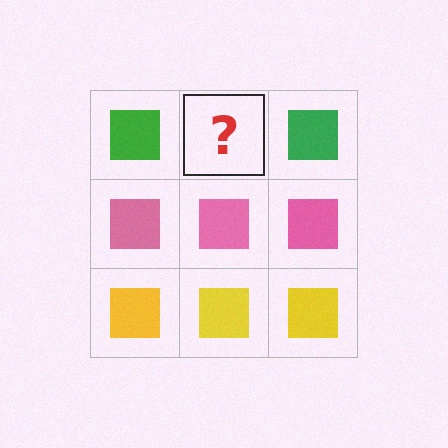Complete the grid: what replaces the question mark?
The question mark should be replaced with a green square.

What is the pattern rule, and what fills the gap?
The rule is that each row has a consistent color. The gap should be filled with a green square.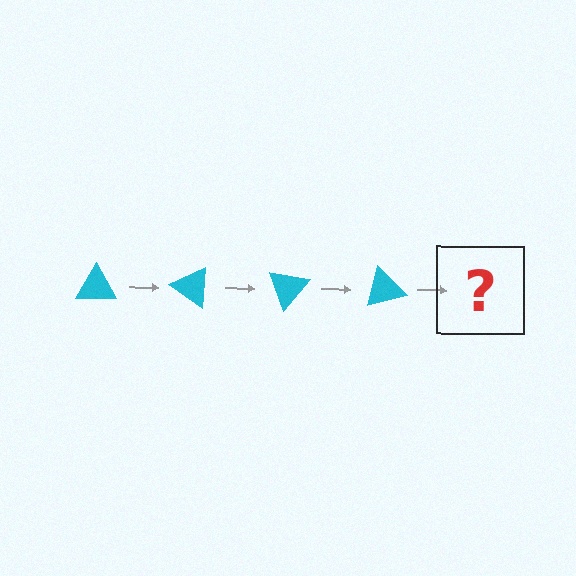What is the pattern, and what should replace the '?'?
The pattern is that the triangle rotates 35 degrees each step. The '?' should be a cyan triangle rotated 140 degrees.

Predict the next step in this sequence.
The next step is a cyan triangle rotated 140 degrees.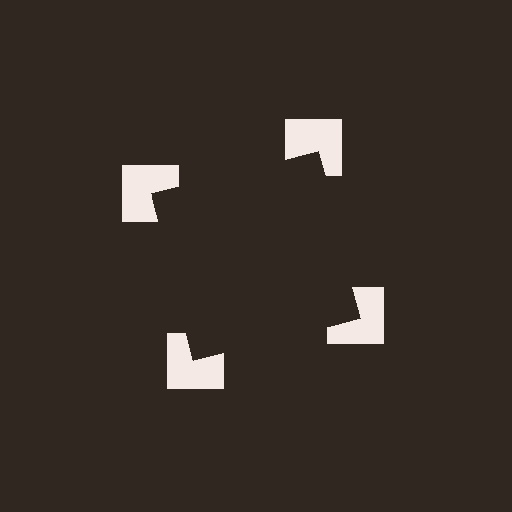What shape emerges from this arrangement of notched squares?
An illusory square — its edges are inferred from the aligned wedge cuts in the notched squares, not physically drawn.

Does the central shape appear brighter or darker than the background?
It typically appears slightly darker than the background, even though no actual brightness change is drawn.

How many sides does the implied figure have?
4 sides.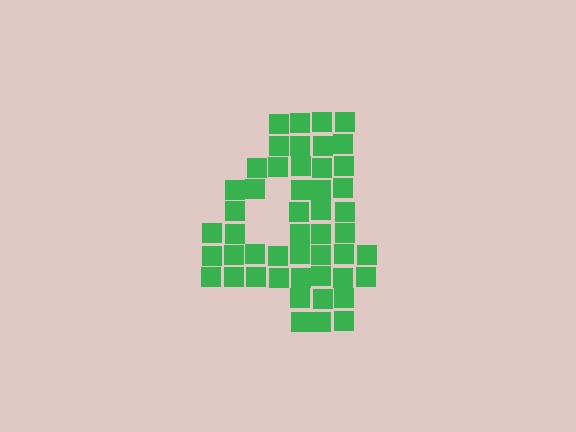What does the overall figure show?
The overall figure shows the digit 4.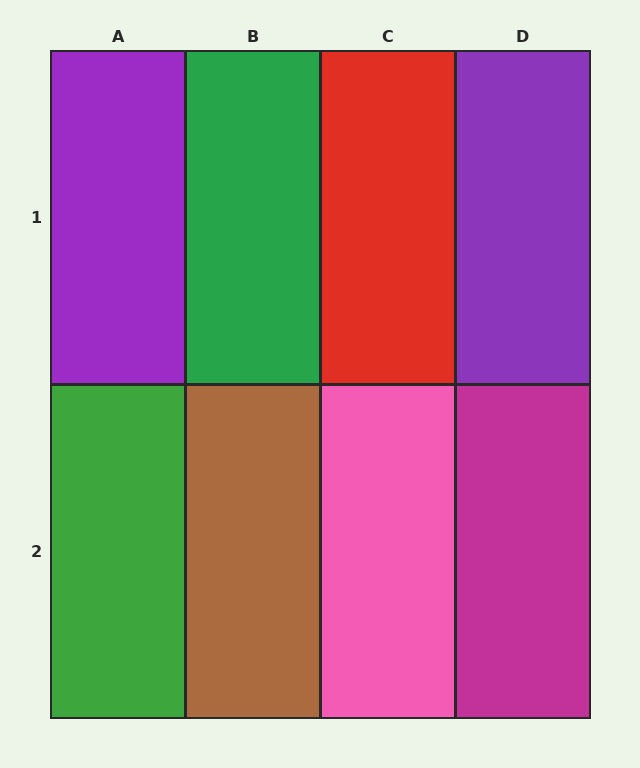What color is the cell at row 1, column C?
Red.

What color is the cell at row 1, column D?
Purple.